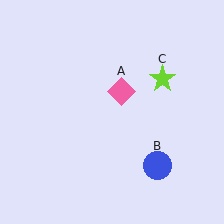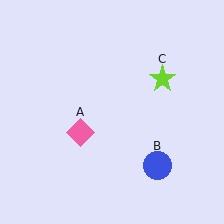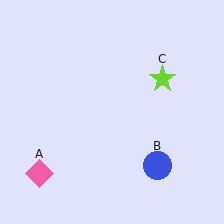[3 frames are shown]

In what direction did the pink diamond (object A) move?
The pink diamond (object A) moved down and to the left.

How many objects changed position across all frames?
1 object changed position: pink diamond (object A).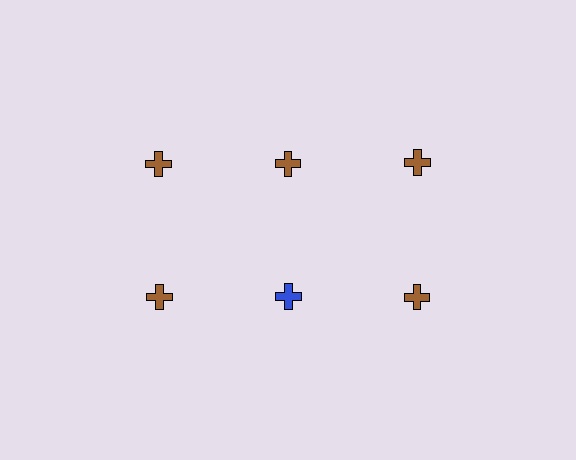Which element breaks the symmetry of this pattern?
The blue cross in the second row, second from left column breaks the symmetry. All other shapes are brown crosses.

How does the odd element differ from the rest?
It has a different color: blue instead of brown.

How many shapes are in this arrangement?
There are 6 shapes arranged in a grid pattern.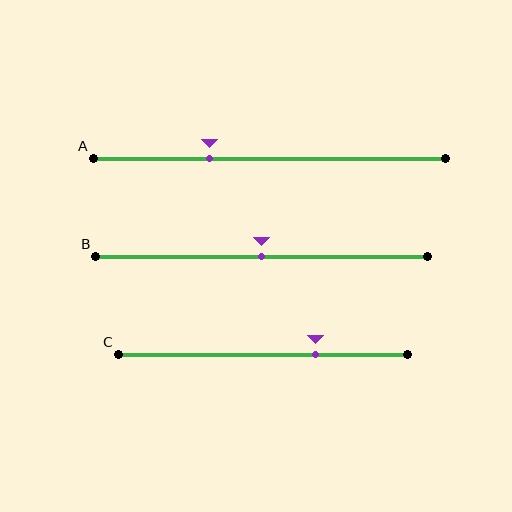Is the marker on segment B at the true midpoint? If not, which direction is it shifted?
Yes, the marker on segment B is at the true midpoint.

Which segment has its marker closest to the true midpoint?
Segment B has its marker closest to the true midpoint.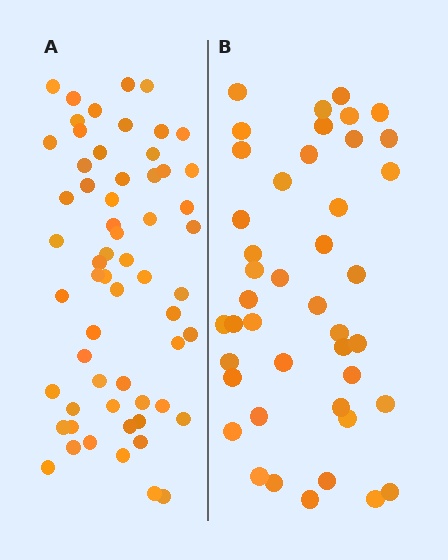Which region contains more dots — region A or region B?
Region A (the left region) has more dots.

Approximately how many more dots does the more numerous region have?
Region A has approximately 15 more dots than region B.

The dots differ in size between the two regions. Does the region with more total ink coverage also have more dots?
No. Region B has more total ink coverage because its dots are larger, but region A actually contains more individual dots. Total area can be misleading — the number of items is what matters here.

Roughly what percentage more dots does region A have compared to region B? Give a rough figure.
About 40% more.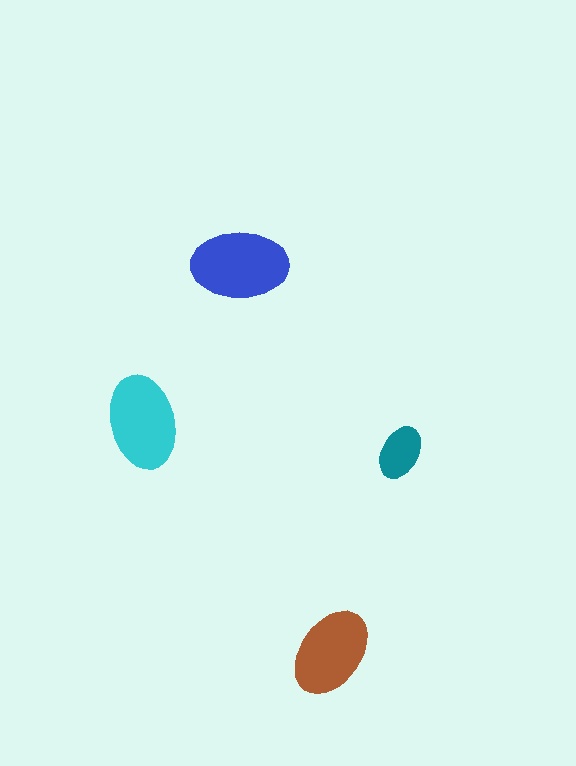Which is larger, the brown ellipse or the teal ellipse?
The brown one.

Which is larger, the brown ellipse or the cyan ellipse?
The cyan one.